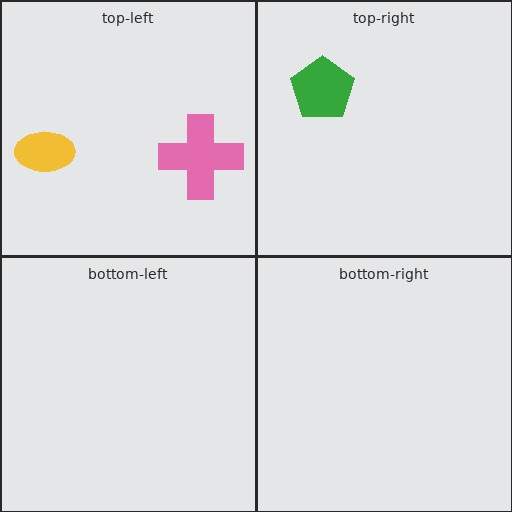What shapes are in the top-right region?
The green pentagon.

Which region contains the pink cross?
The top-left region.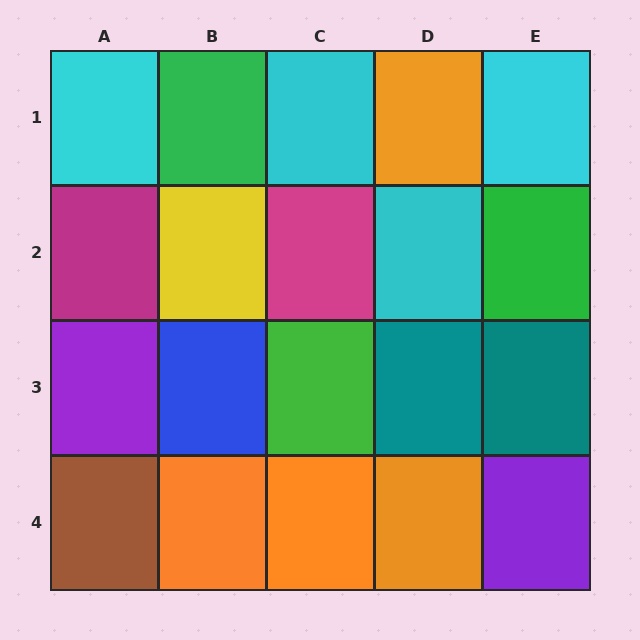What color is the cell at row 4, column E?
Purple.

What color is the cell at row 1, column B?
Green.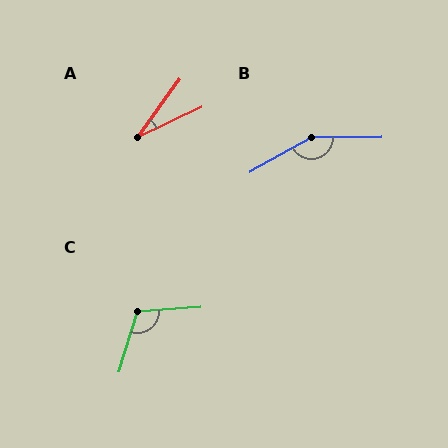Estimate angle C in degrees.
Approximately 110 degrees.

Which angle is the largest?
B, at approximately 151 degrees.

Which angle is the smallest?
A, at approximately 29 degrees.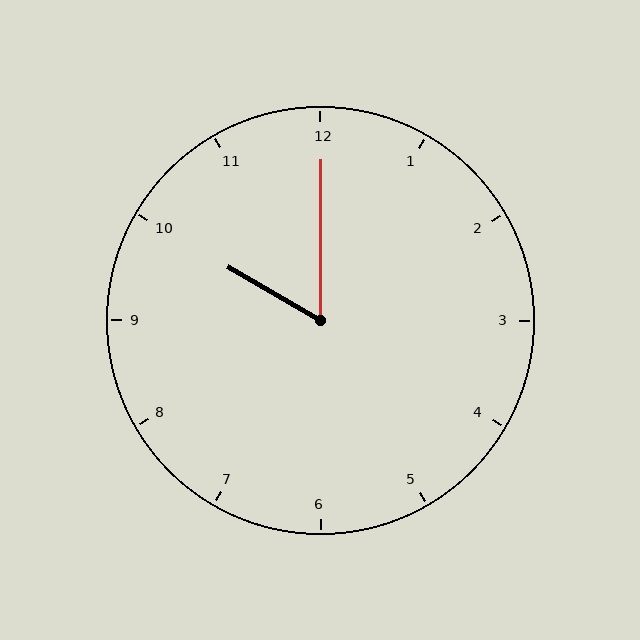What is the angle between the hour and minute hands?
Approximately 60 degrees.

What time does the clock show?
10:00.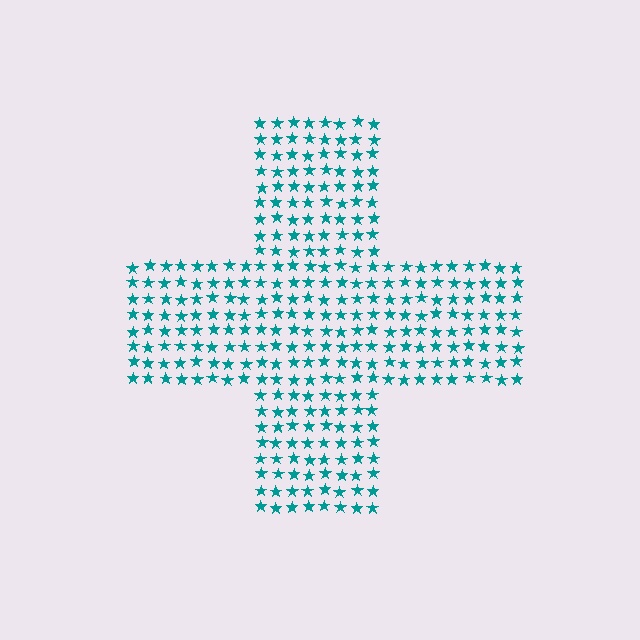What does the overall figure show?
The overall figure shows a cross.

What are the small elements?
The small elements are stars.